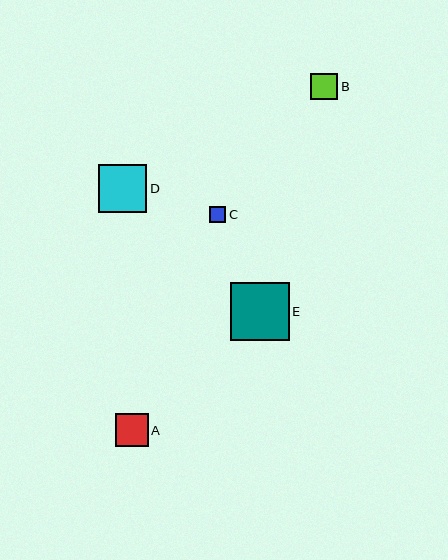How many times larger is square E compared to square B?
Square E is approximately 2.2 times the size of square B.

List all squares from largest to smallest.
From largest to smallest: E, D, A, B, C.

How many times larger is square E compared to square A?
Square E is approximately 1.8 times the size of square A.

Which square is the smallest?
Square C is the smallest with a size of approximately 16 pixels.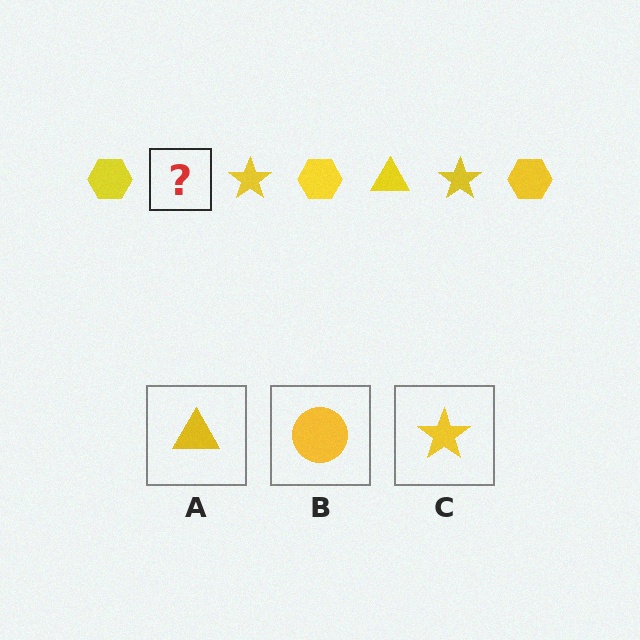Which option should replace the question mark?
Option A.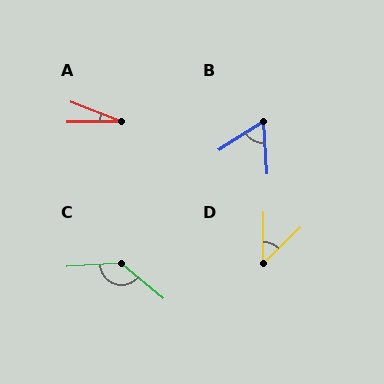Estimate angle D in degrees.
Approximately 45 degrees.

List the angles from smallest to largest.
A (21°), D (45°), B (62°), C (137°).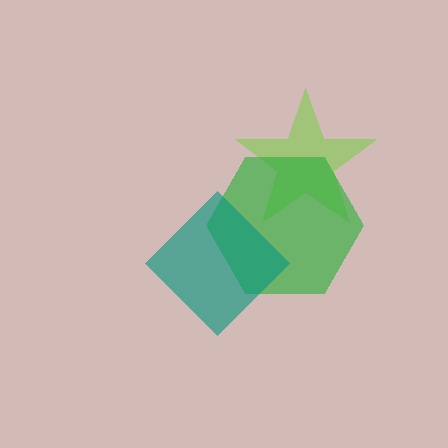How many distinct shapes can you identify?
There are 3 distinct shapes: a lime star, a green hexagon, a teal diamond.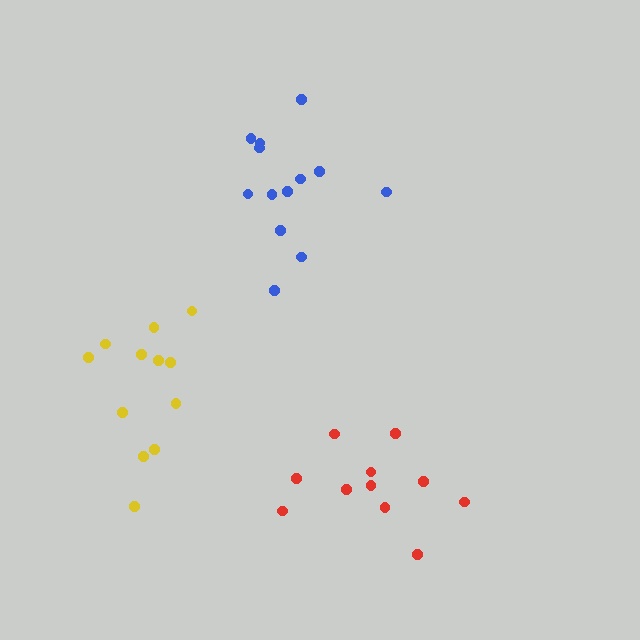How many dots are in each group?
Group 1: 13 dots, Group 2: 12 dots, Group 3: 11 dots (36 total).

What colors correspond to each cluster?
The clusters are colored: blue, yellow, red.